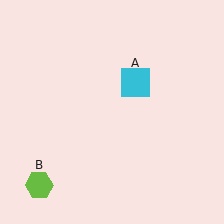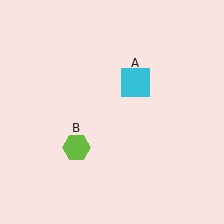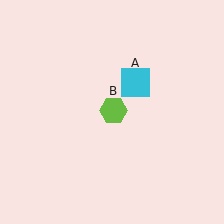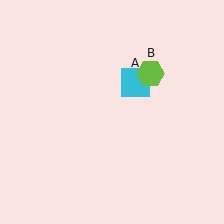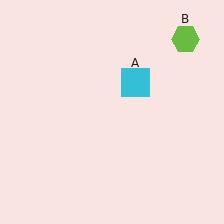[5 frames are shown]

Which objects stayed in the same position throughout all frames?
Cyan square (object A) remained stationary.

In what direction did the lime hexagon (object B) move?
The lime hexagon (object B) moved up and to the right.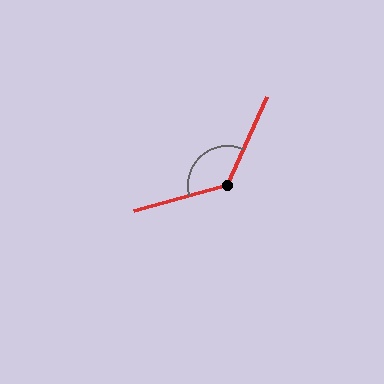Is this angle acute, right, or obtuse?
It is obtuse.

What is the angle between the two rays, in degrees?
Approximately 130 degrees.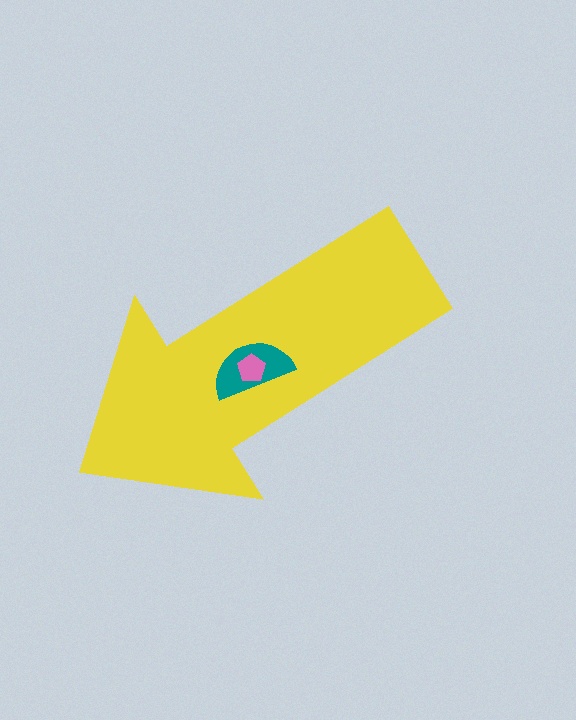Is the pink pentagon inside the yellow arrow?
Yes.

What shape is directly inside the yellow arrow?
The teal semicircle.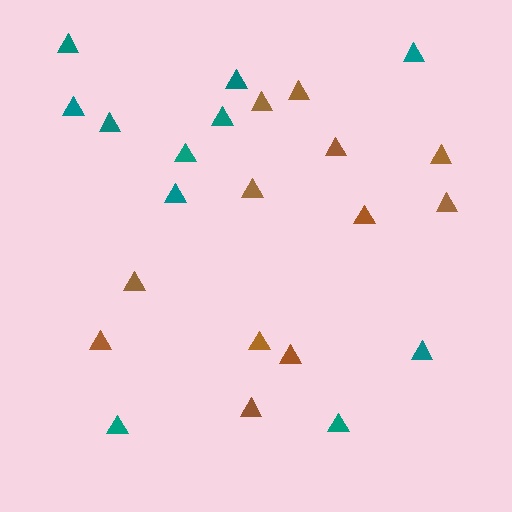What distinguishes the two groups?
There are 2 groups: one group of brown triangles (12) and one group of teal triangles (11).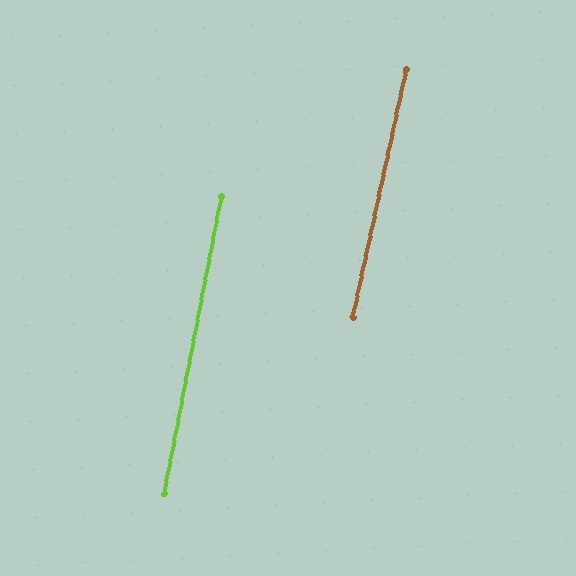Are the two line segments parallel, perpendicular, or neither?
Parallel — their directions differ by only 1.3°.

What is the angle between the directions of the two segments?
Approximately 1 degree.